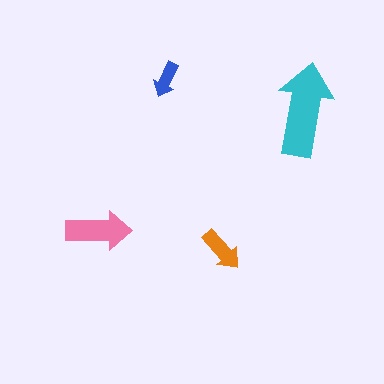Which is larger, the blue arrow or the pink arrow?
The pink one.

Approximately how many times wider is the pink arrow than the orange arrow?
About 1.5 times wider.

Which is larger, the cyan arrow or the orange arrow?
The cyan one.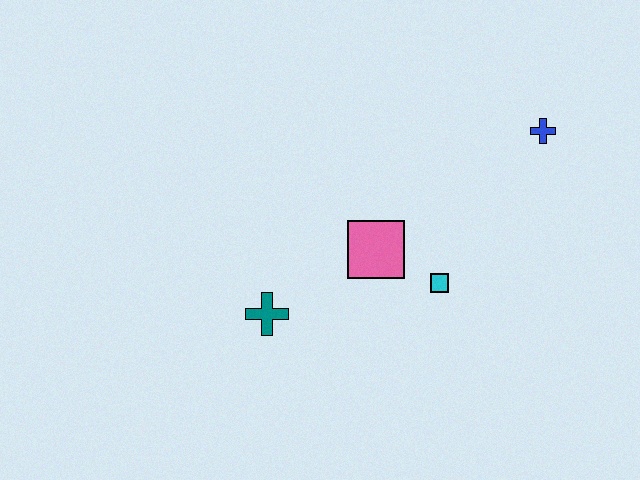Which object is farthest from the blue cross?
The teal cross is farthest from the blue cross.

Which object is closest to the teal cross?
The pink square is closest to the teal cross.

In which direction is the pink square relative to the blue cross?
The pink square is to the left of the blue cross.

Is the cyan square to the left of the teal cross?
No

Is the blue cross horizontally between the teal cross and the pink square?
No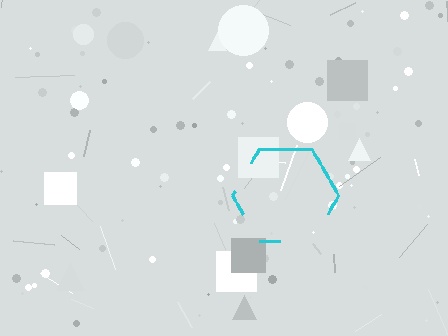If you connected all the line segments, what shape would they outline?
They would outline a hexagon.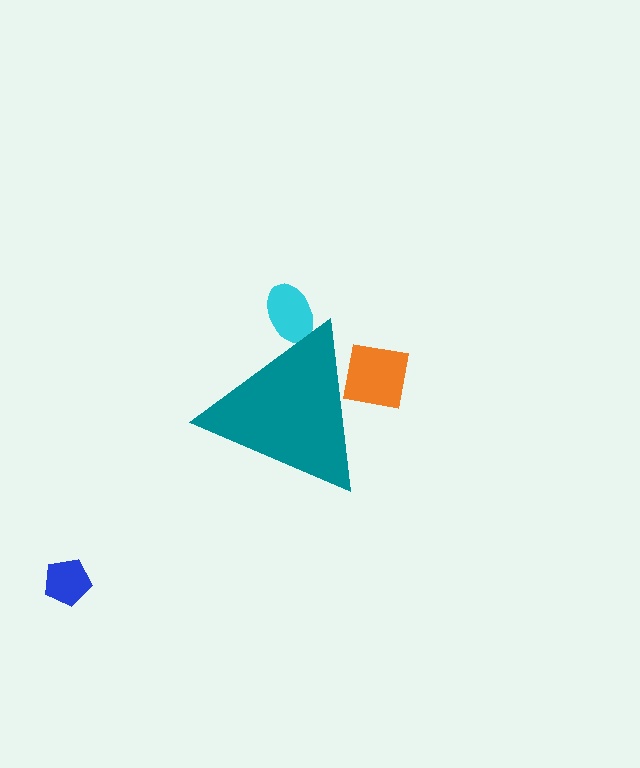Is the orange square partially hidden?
Yes, the orange square is partially hidden behind the teal triangle.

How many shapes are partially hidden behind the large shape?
2 shapes are partially hidden.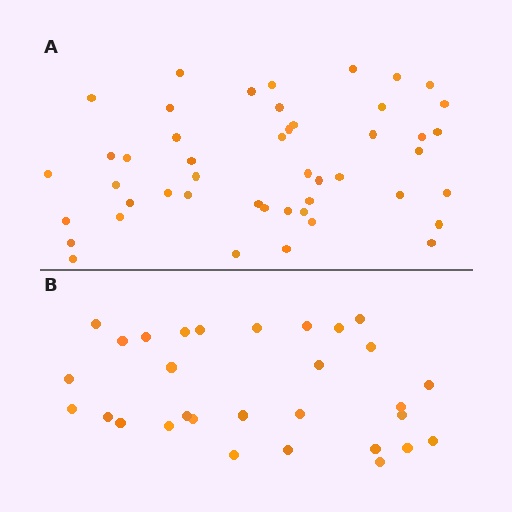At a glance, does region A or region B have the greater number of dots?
Region A (the top region) has more dots.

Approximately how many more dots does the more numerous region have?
Region A has approximately 15 more dots than region B.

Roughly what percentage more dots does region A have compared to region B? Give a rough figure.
About 55% more.